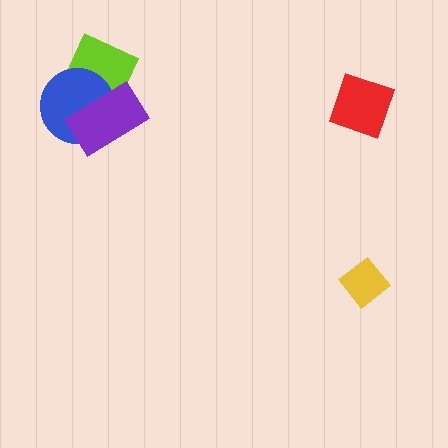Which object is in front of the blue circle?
The purple rectangle is in front of the blue circle.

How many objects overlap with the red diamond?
0 objects overlap with the red diamond.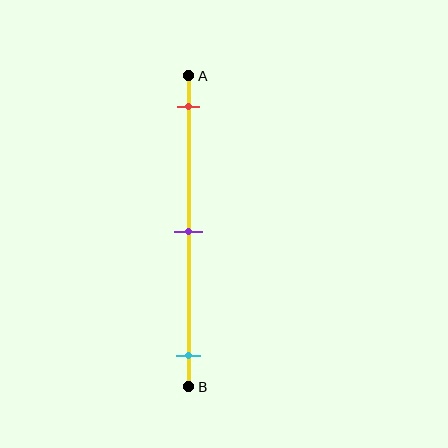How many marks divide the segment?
There are 3 marks dividing the segment.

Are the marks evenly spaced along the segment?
Yes, the marks are approximately evenly spaced.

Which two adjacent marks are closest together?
The red and purple marks are the closest adjacent pair.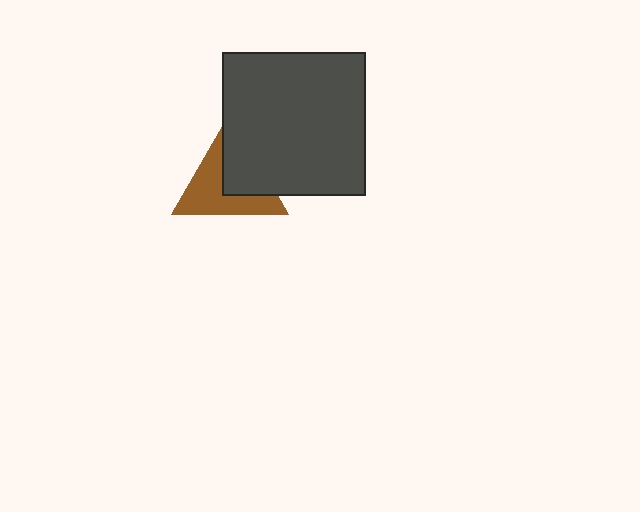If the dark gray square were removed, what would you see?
You would see the complete brown triangle.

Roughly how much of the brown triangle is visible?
About half of it is visible (roughly 57%).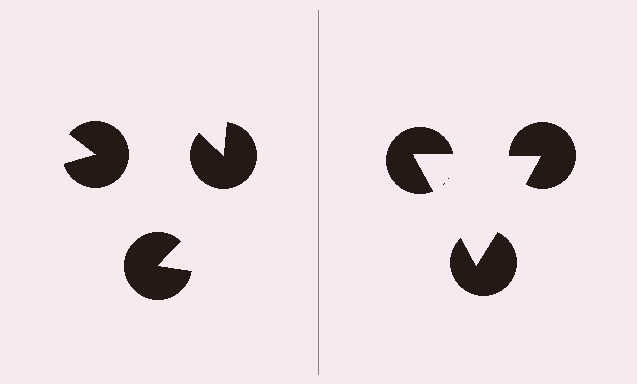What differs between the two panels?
The pac-man discs are positioned identically on both sides; only the wedge orientations differ. On the right they align to a triangle; on the left they are misaligned.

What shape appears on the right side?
An illusory triangle.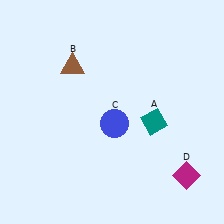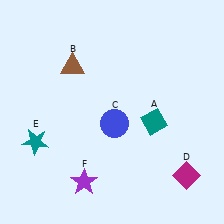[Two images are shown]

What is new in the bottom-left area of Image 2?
A teal star (E) was added in the bottom-left area of Image 2.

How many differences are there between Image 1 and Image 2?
There are 2 differences between the two images.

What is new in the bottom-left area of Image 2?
A purple star (F) was added in the bottom-left area of Image 2.